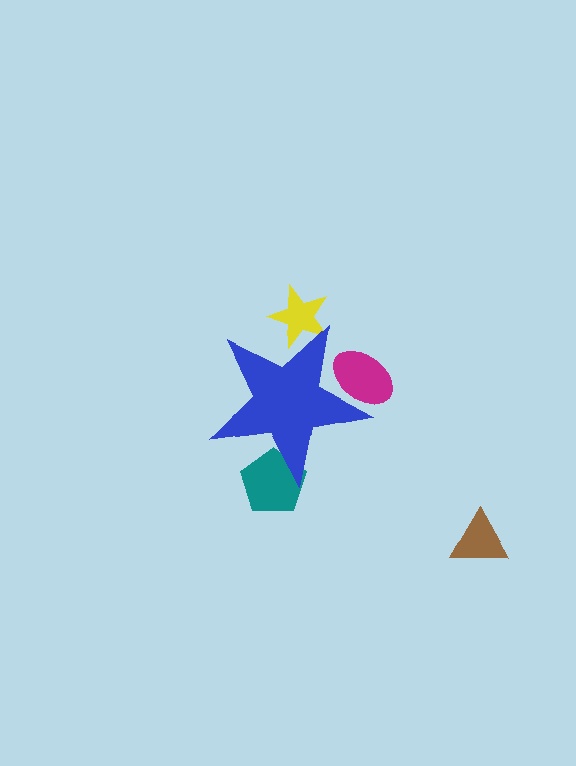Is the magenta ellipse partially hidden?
Yes, the magenta ellipse is partially hidden behind the blue star.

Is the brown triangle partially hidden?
No, the brown triangle is fully visible.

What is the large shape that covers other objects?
A blue star.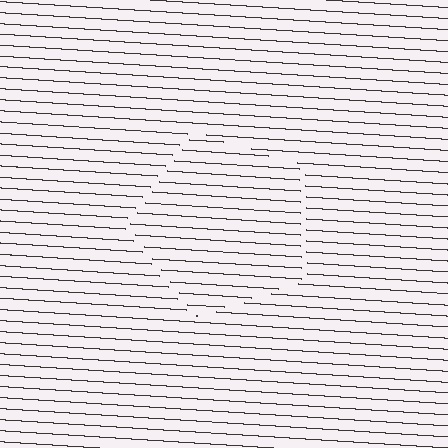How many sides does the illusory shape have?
5 sides — the line-ends trace a pentagon.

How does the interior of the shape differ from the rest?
The interior of the shape contains the same grating, shifted by half a period — the contour is defined by the phase discontinuity where line-ends from the inner and outer gratings abut.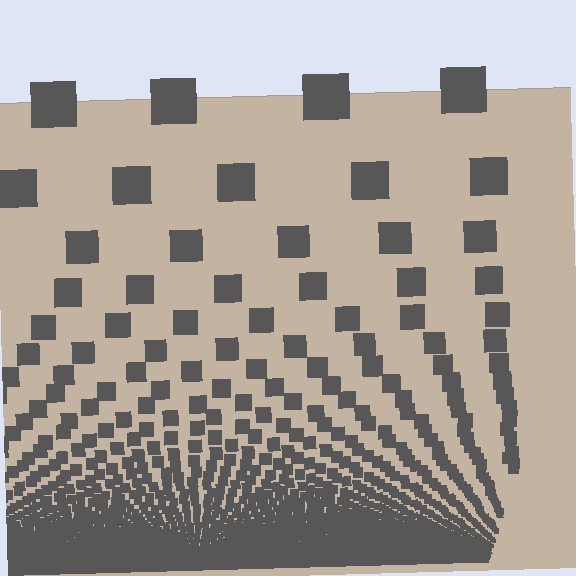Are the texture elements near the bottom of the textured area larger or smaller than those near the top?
Smaller. The gradient is inverted — elements near the bottom are smaller and denser.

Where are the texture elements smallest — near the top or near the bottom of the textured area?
Near the bottom.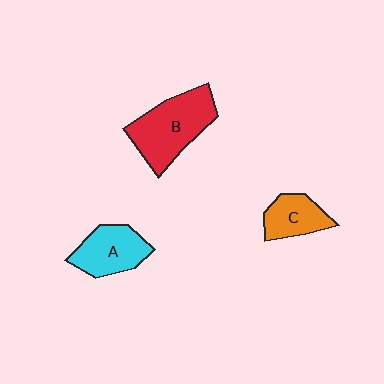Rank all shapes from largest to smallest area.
From largest to smallest: B (red), A (cyan), C (orange).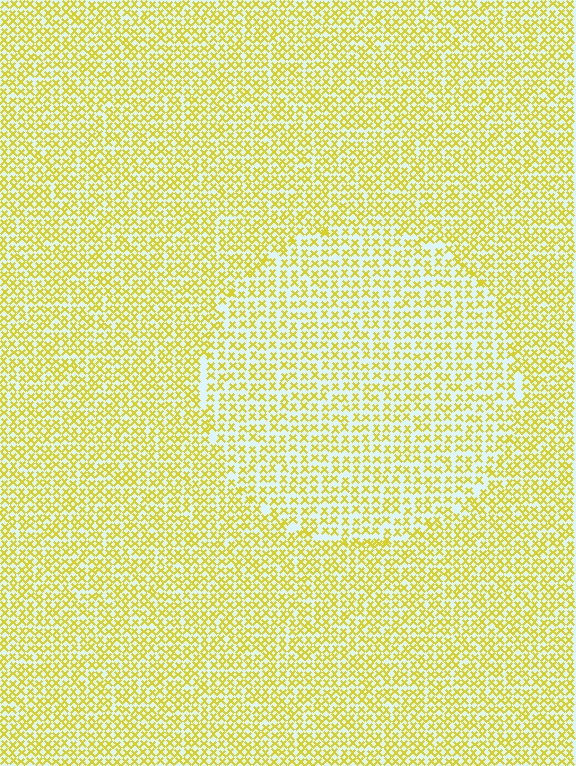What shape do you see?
I see a circle.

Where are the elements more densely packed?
The elements are more densely packed outside the circle boundary.